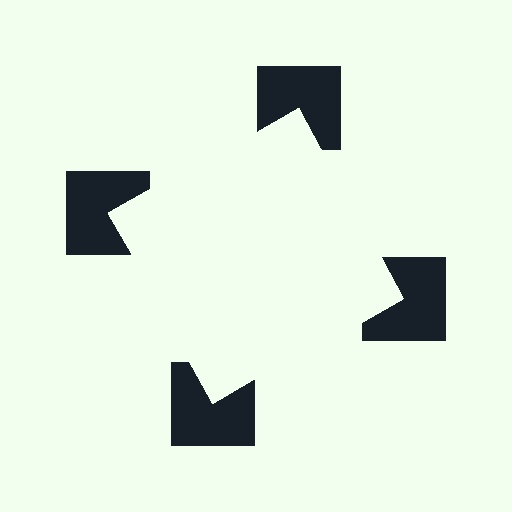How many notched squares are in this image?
There are 4 — one at each vertex of the illusory square.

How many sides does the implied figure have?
4 sides.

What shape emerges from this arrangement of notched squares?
An illusory square — its edges are inferred from the aligned wedge cuts in the notched squares, not physically drawn.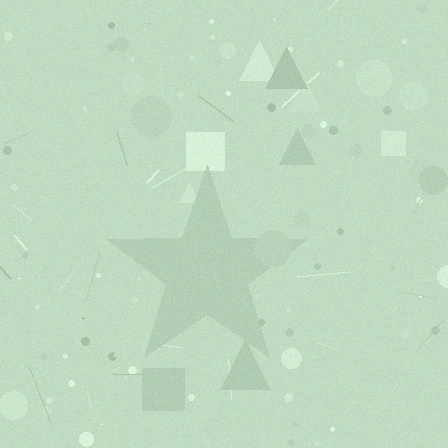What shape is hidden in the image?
A star is hidden in the image.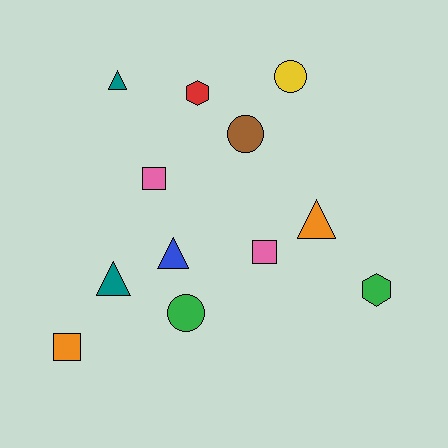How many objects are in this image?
There are 12 objects.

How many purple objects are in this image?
There are no purple objects.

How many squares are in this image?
There are 3 squares.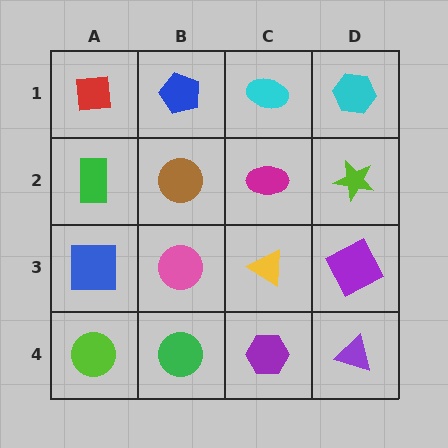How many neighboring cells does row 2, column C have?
4.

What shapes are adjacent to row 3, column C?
A magenta ellipse (row 2, column C), a purple hexagon (row 4, column C), a pink circle (row 3, column B), a purple square (row 3, column D).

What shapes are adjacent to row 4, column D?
A purple square (row 3, column D), a purple hexagon (row 4, column C).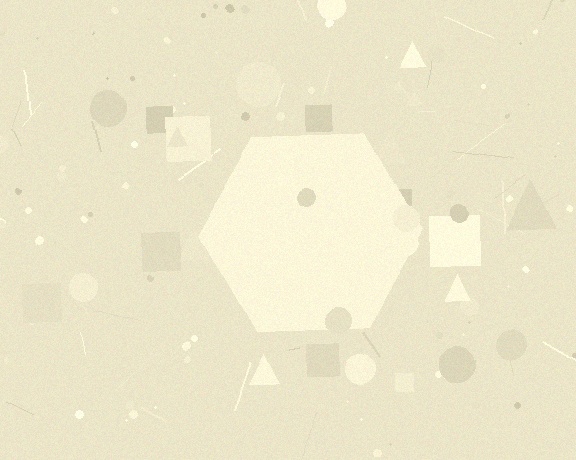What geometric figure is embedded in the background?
A hexagon is embedded in the background.